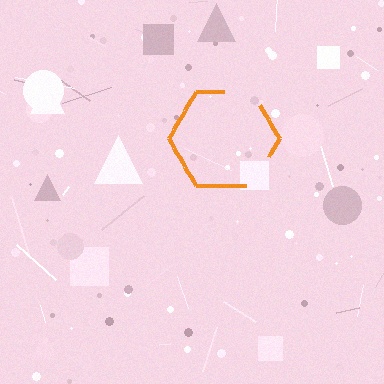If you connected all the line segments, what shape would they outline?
They would outline a hexagon.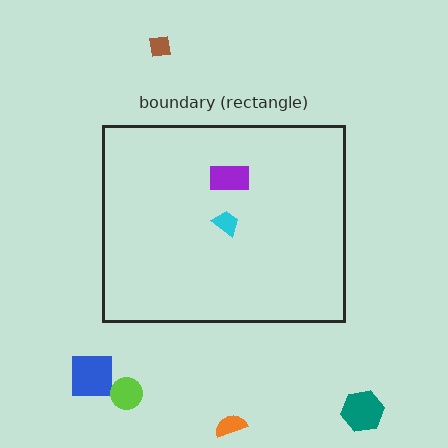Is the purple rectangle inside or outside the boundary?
Inside.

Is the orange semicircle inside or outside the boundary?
Outside.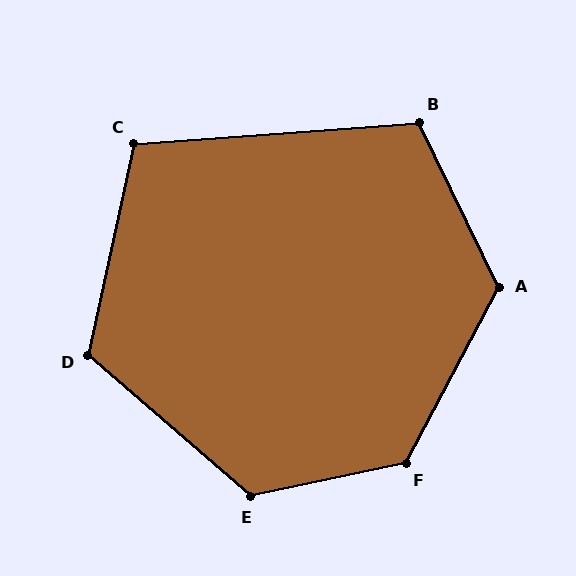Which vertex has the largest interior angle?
F, at approximately 130 degrees.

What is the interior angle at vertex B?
Approximately 112 degrees (obtuse).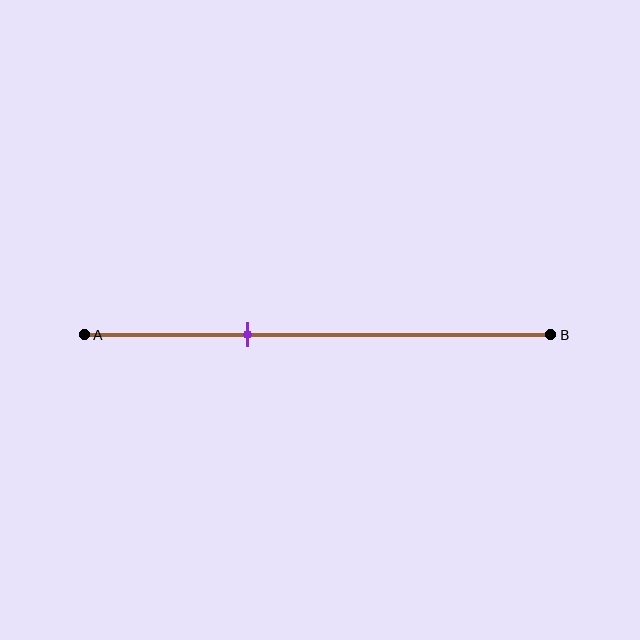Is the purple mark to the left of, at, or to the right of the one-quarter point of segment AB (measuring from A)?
The purple mark is to the right of the one-quarter point of segment AB.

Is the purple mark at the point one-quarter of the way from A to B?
No, the mark is at about 35% from A, not at the 25% one-quarter point.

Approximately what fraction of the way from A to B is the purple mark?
The purple mark is approximately 35% of the way from A to B.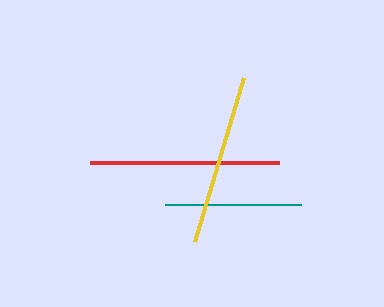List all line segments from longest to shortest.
From longest to shortest: red, yellow, teal.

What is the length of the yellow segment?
The yellow segment is approximately 171 pixels long.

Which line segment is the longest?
The red line is the longest at approximately 189 pixels.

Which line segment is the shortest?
The teal line is the shortest at approximately 136 pixels.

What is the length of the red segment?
The red segment is approximately 189 pixels long.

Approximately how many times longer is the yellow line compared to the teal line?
The yellow line is approximately 1.3 times the length of the teal line.